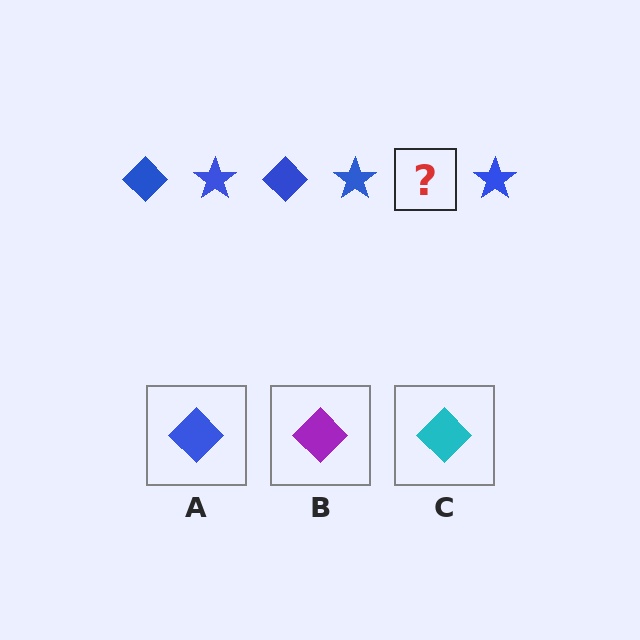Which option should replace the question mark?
Option A.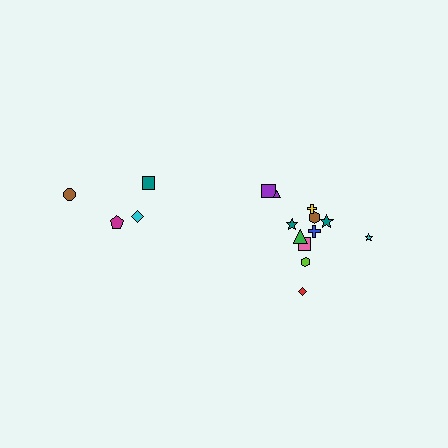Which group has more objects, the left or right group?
The right group.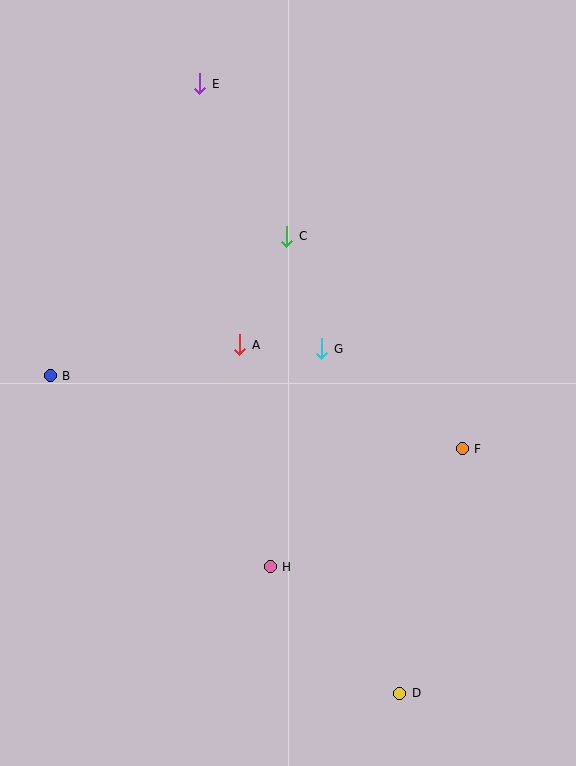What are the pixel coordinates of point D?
Point D is at (400, 693).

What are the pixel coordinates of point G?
Point G is at (322, 349).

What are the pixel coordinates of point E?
Point E is at (200, 84).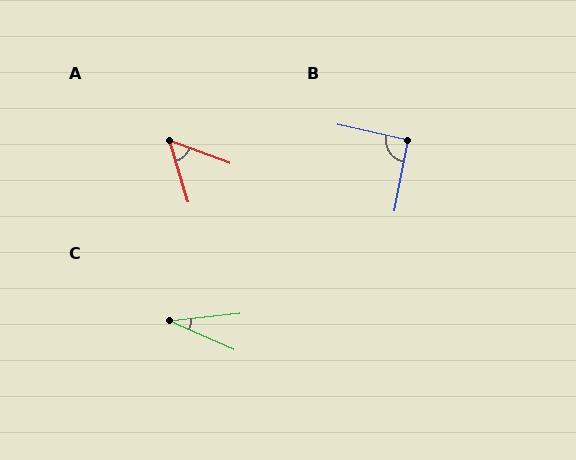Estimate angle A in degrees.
Approximately 54 degrees.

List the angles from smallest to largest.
C (30°), A (54°), B (91°).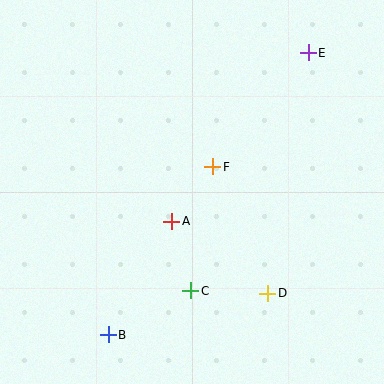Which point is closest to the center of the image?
Point F at (213, 167) is closest to the center.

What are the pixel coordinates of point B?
Point B is at (108, 335).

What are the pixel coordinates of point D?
Point D is at (268, 293).